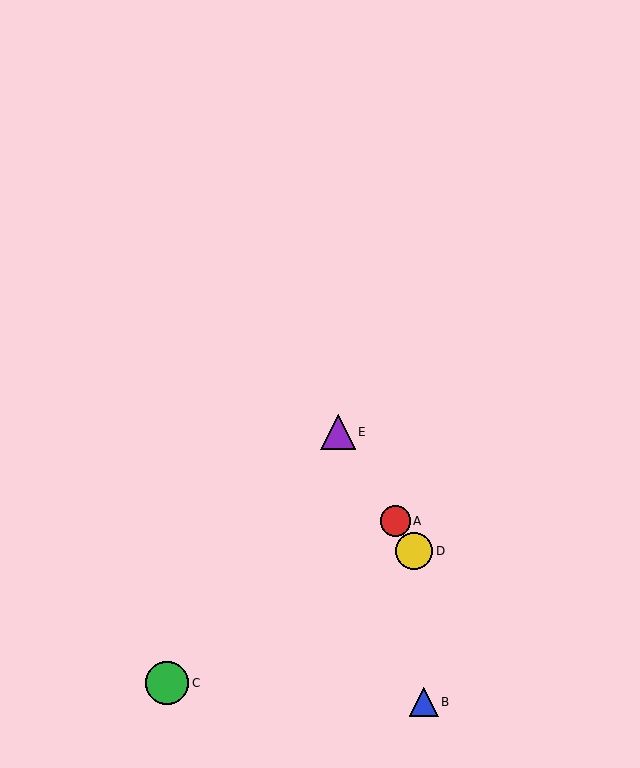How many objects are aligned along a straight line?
3 objects (A, D, E) are aligned along a straight line.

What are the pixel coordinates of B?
Object B is at (424, 702).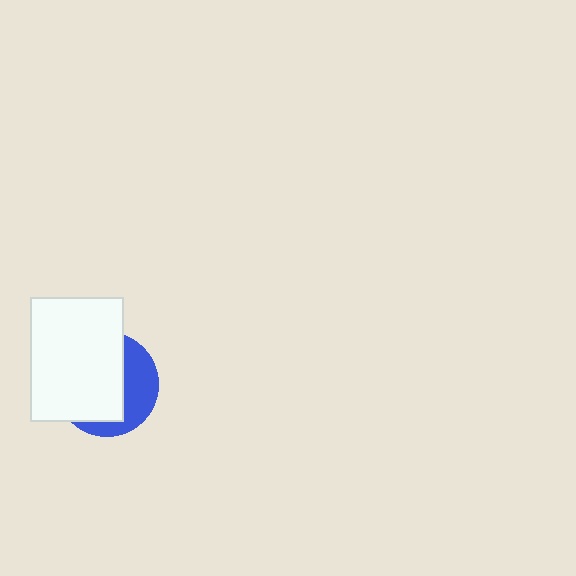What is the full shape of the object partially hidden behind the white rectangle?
The partially hidden object is a blue circle.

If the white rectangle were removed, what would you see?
You would see the complete blue circle.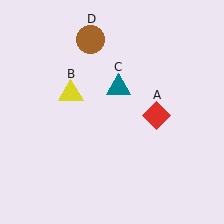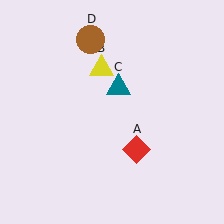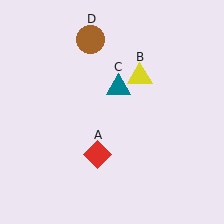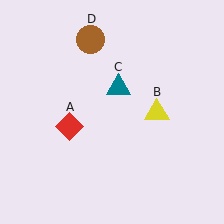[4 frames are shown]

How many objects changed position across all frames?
2 objects changed position: red diamond (object A), yellow triangle (object B).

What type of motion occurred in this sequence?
The red diamond (object A), yellow triangle (object B) rotated clockwise around the center of the scene.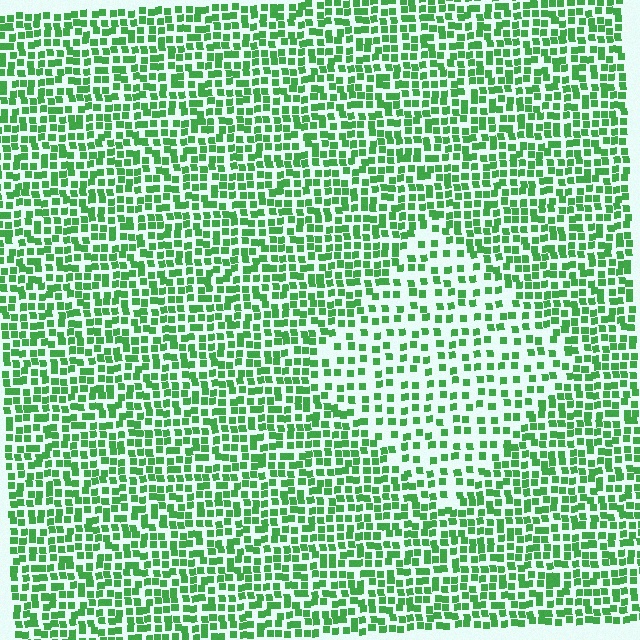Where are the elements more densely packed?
The elements are more densely packed outside the diamond boundary.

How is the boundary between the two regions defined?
The boundary is defined by a change in element density (approximately 1.8x ratio). All elements are the same color, size, and shape.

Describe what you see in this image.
The image contains small green elements arranged at two different densities. A diamond-shaped region is visible where the elements are less densely packed than the surrounding area.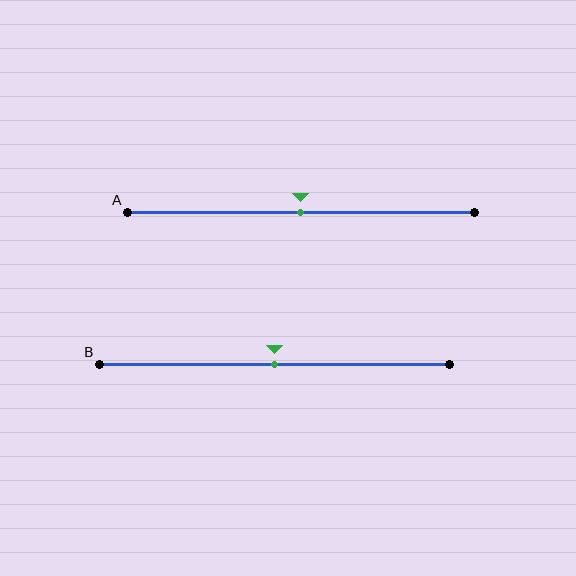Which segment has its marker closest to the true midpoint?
Segment A has its marker closest to the true midpoint.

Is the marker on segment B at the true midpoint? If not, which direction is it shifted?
Yes, the marker on segment B is at the true midpoint.